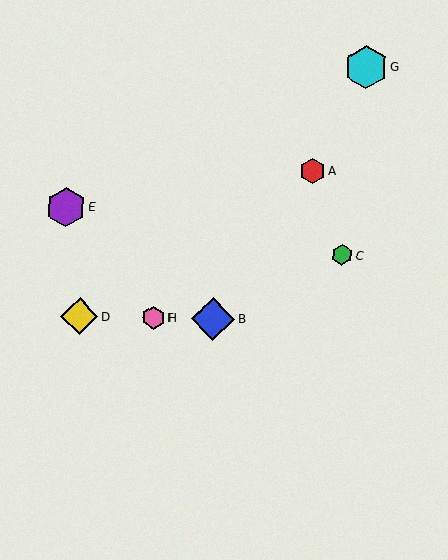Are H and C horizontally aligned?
No, H is at y≈318 and C is at y≈255.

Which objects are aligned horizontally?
Objects B, D, F, H are aligned horizontally.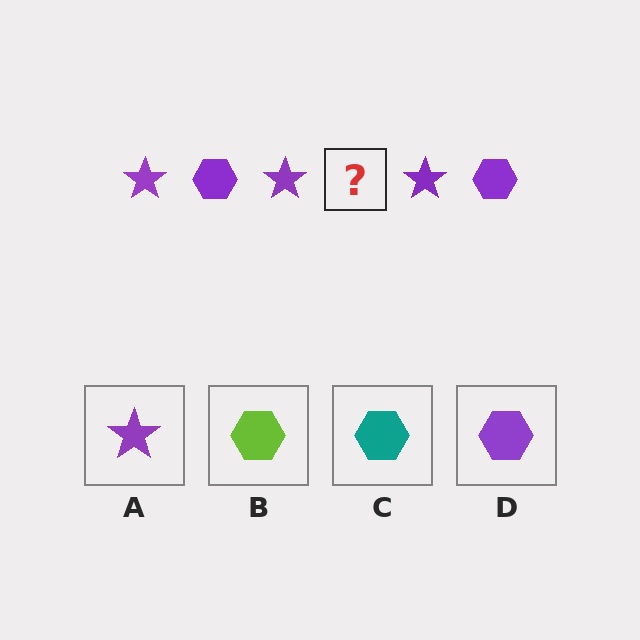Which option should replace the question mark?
Option D.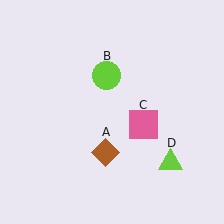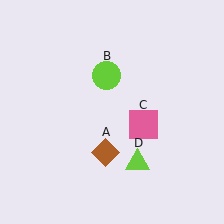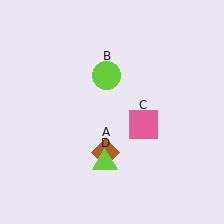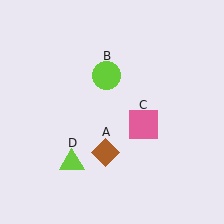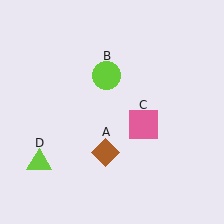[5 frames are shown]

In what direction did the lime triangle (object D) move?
The lime triangle (object D) moved left.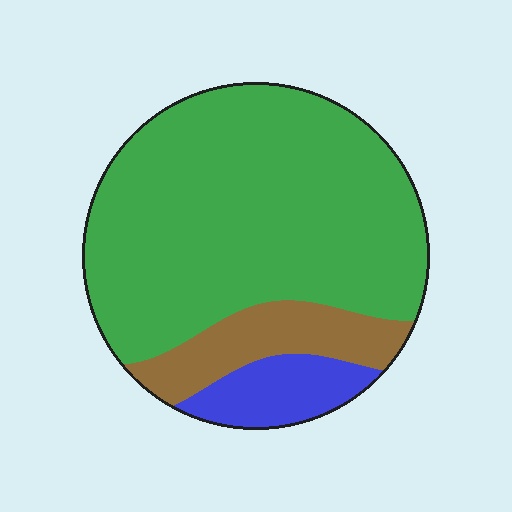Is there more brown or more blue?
Brown.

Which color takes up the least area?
Blue, at roughly 10%.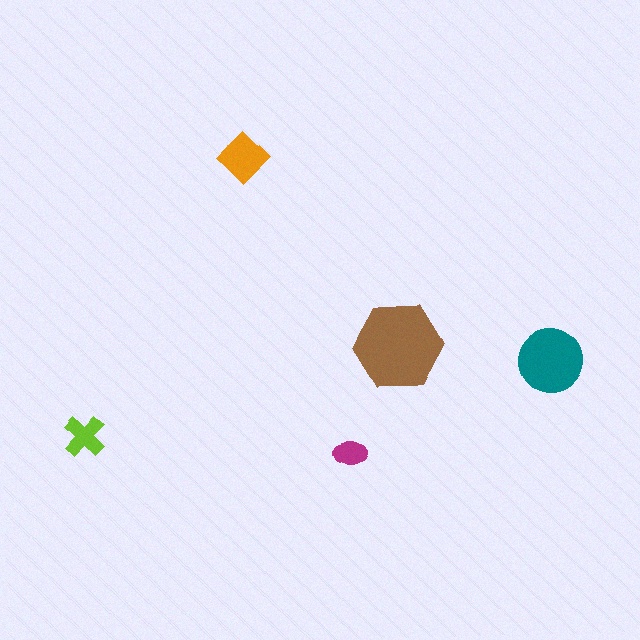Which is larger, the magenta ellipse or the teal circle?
The teal circle.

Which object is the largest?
The brown hexagon.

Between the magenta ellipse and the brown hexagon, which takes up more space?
The brown hexagon.